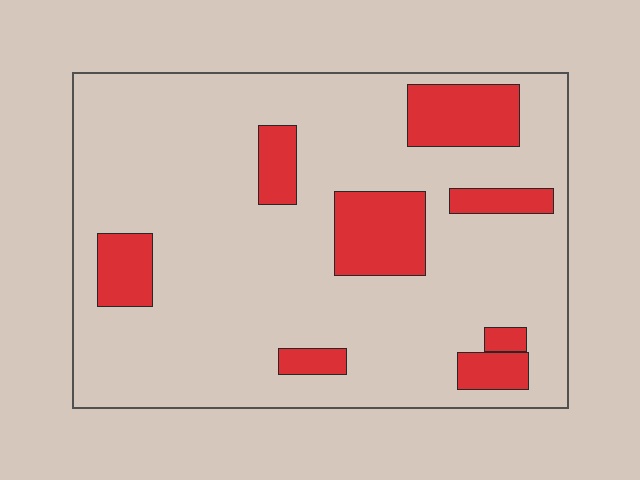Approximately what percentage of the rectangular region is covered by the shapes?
Approximately 20%.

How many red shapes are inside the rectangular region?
8.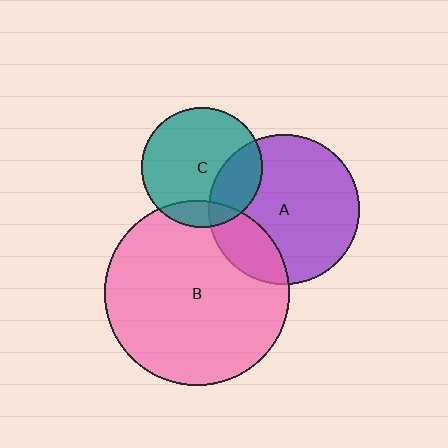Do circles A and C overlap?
Yes.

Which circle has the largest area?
Circle B (pink).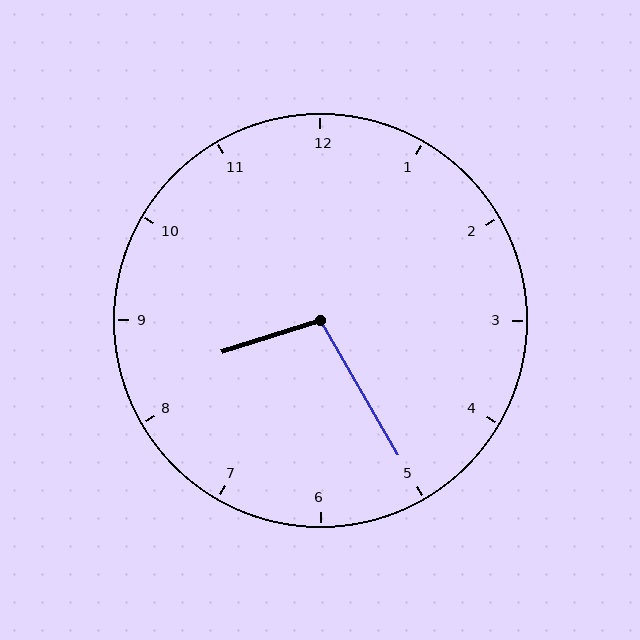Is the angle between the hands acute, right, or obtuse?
It is obtuse.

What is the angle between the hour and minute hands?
Approximately 102 degrees.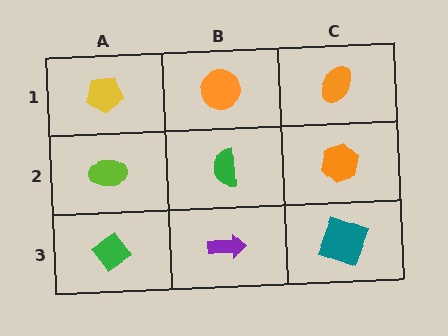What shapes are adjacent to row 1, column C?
An orange hexagon (row 2, column C), an orange circle (row 1, column B).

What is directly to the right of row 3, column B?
A teal square.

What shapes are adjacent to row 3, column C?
An orange hexagon (row 2, column C), a purple arrow (row 3, column B).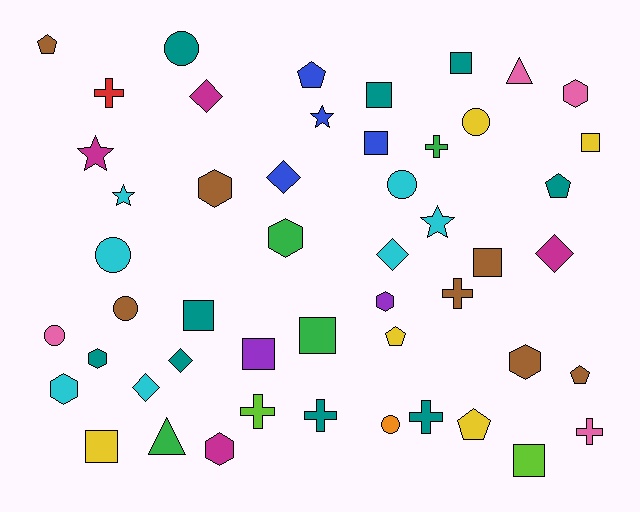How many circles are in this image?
There are 7 circles.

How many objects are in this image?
There are 50 objects.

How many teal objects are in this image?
There are 9 teal objects.